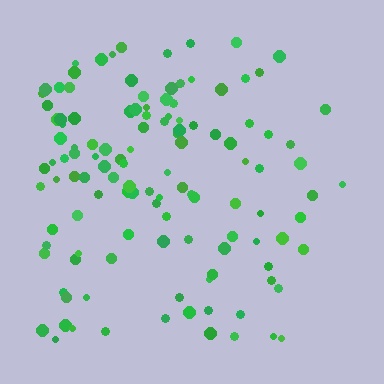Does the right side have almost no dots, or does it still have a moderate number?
Still a moderate number, just noticeably fewer than the left.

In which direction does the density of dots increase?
From right to left, with the left side densest.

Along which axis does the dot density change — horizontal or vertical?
Horizontal.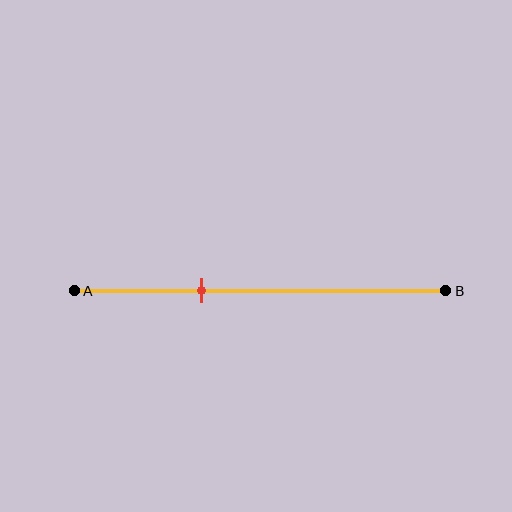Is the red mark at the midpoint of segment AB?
No, the mark is at about 35% from A, not at the 50% midpoint.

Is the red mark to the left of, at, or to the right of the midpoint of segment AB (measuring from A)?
The red mark is to the left of the midpoint of segment AB.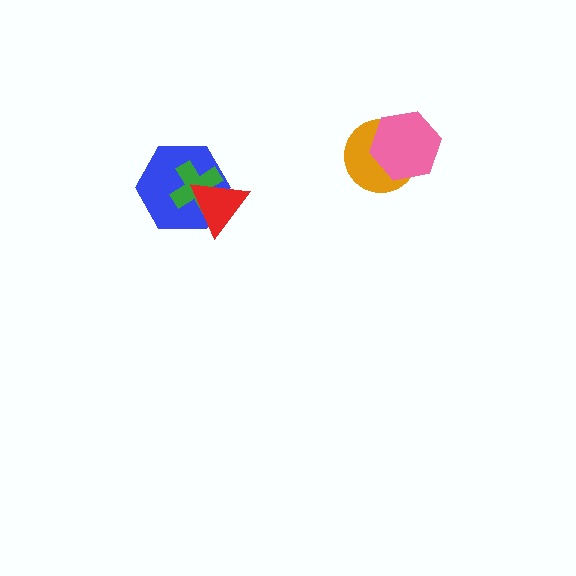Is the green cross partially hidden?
Yes, it is partially covered by another shape.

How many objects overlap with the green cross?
2 objects overlap with the green cross.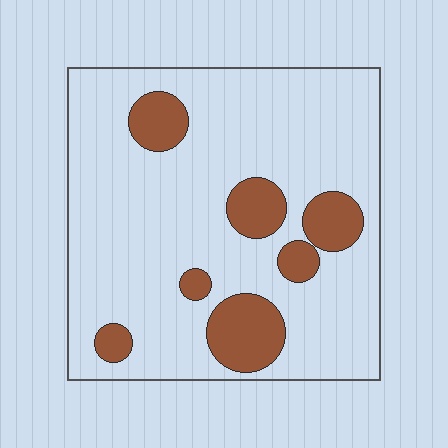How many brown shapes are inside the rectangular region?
7.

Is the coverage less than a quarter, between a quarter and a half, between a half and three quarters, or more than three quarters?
Less than a quarter.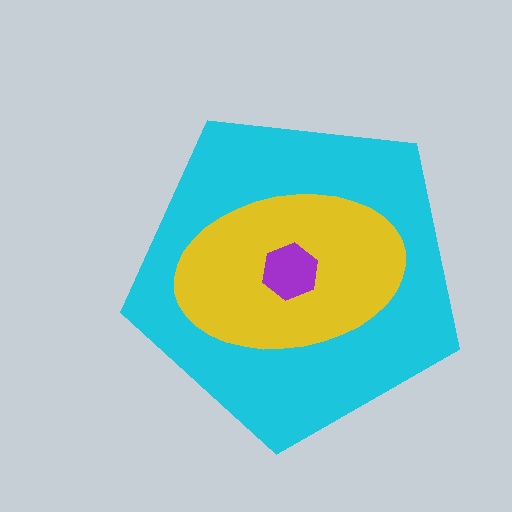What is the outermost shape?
The cyan pentagon.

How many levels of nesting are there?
3.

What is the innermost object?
The purple hexagon.